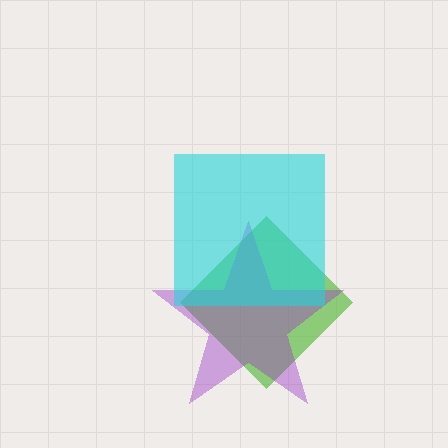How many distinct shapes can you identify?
There are 3 distinct shapes: a lime diamond, a purple star, a cyan square.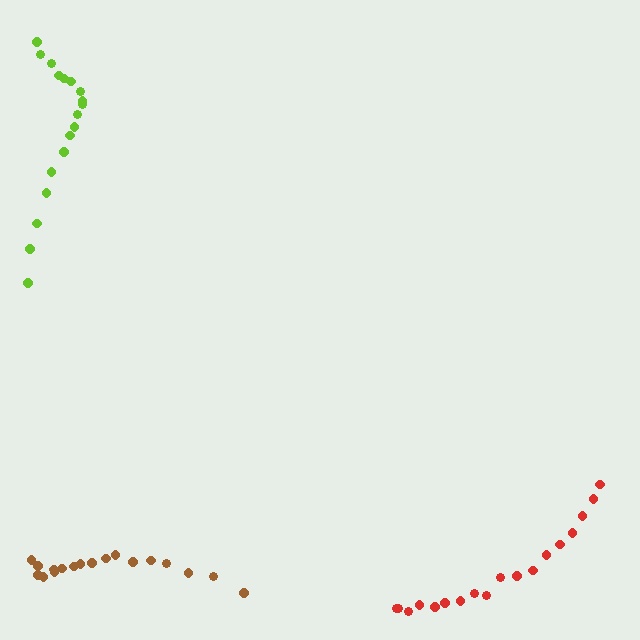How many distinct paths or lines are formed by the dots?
There are 3 distinct paths.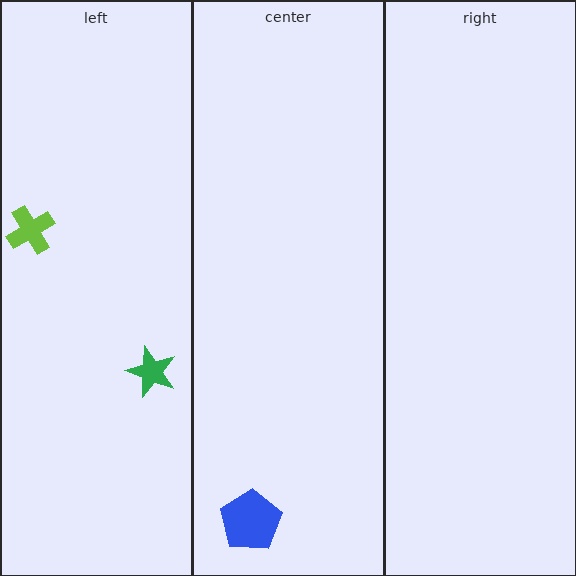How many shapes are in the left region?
2.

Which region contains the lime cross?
The left region.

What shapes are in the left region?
The lime cross, the green star.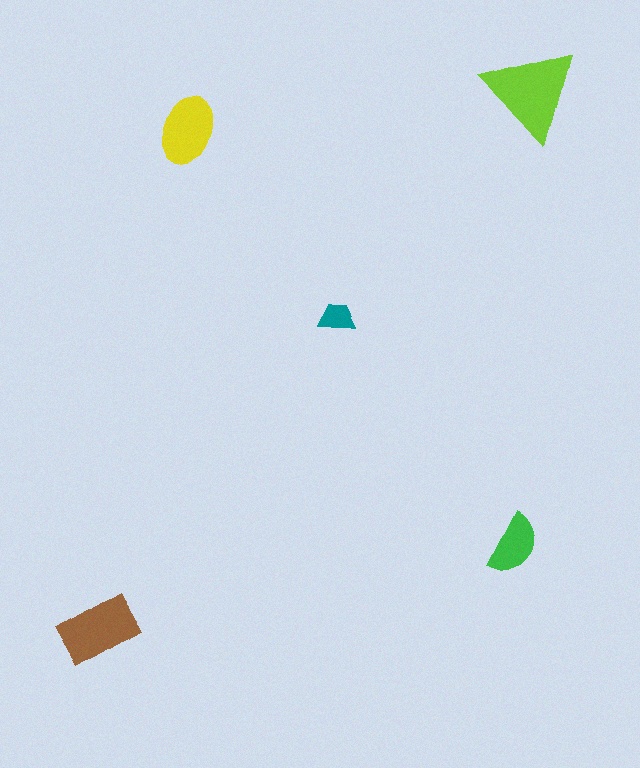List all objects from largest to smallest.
The lime triangle, the brown rectangle, the yellow ellipse, the green semicircle, the teal trapezoid.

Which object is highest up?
The lime triangle is topmost.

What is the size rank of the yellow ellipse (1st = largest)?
3rd.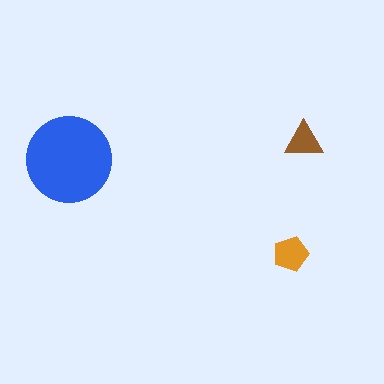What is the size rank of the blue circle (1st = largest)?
1st.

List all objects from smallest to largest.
The brown triangle, the orange pentagon, the blue circle.